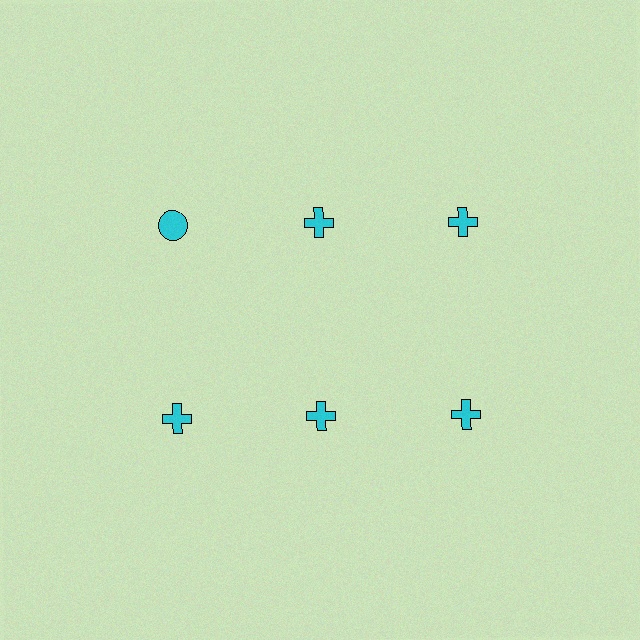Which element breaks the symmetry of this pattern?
The cyan circle in the top row, leftmost column breaks the symmetry. All other shapes are cyan crosses.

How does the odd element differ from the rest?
It has a different shape: circle instead of cross.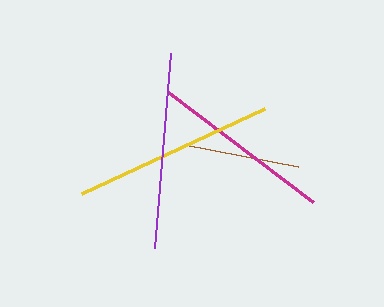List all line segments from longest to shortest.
From longest to shortest: yellow, purple, magenta, brown.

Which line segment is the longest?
The yellow line is the longest at approximately 203 pixels.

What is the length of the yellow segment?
The yellow segment is approximately 203 pixels long.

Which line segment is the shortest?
The brown line is the shortest at approximately 116 pixels.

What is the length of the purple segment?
The purple segment is approximately 196 pixels long.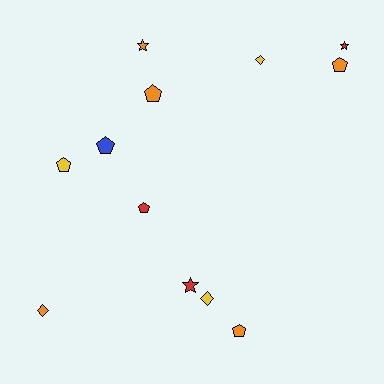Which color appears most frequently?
Orange, with 5 objects.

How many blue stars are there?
There are no blue stars.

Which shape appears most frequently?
Pentagon, with 6 objects.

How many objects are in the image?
There are 12 objects.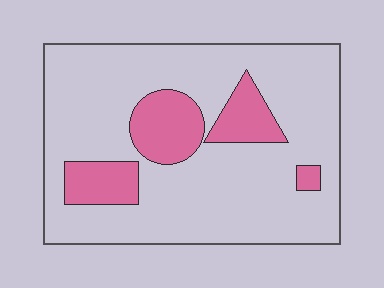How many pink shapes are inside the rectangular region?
4.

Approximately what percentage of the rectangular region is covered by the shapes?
Approximately 20%.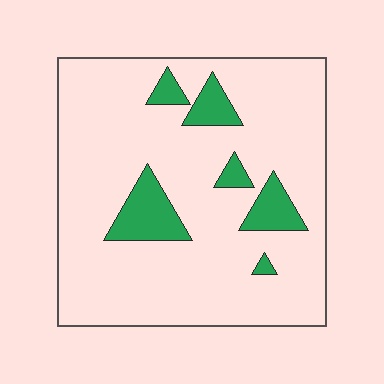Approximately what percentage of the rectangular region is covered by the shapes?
Approximately 15%.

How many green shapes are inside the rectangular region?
6.